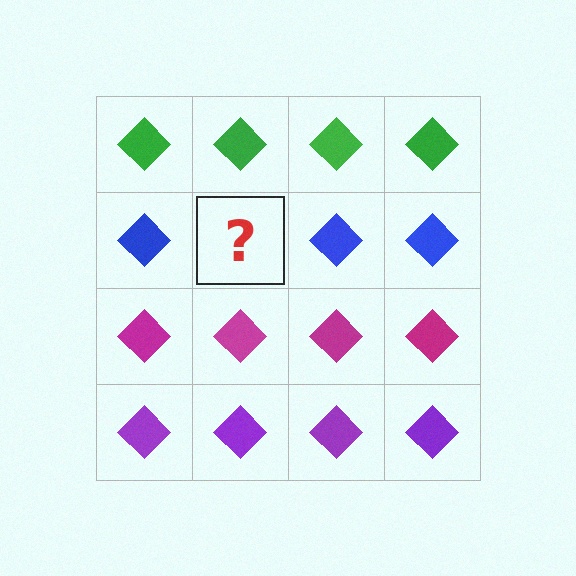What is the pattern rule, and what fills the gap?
The rule is that each row has a consistent color. The gap should be filled with a blue diamond.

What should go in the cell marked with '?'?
The missing cell should contain a blue diamond.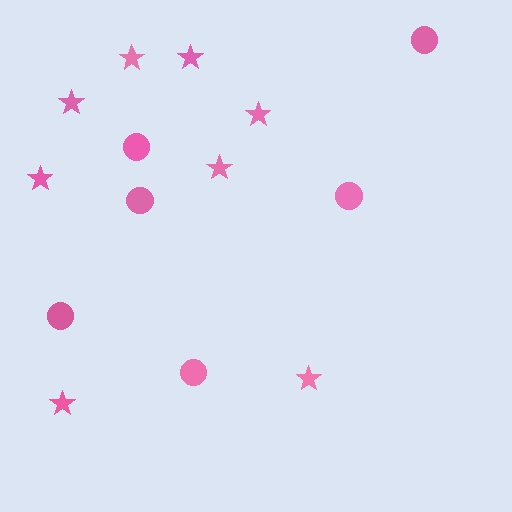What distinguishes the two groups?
There are 2 groups: one group of circles (6) and one group of stars (8).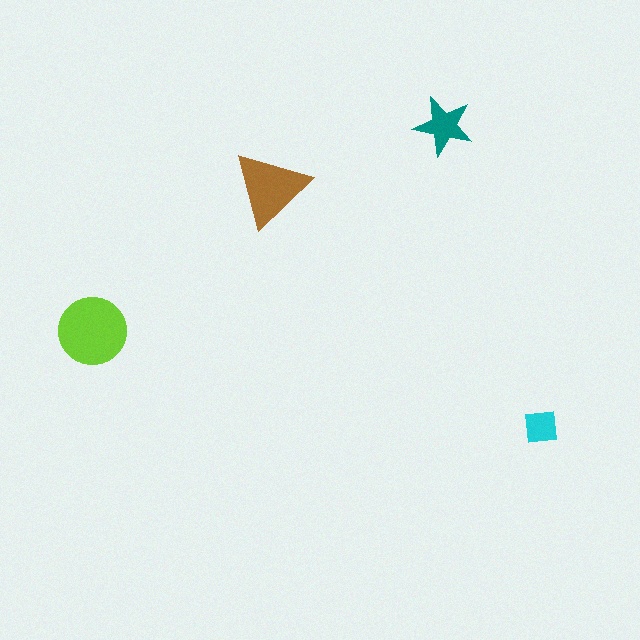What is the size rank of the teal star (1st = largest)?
3rd.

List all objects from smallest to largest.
The cyan square, the teal star, the brown triangle, the lime circle.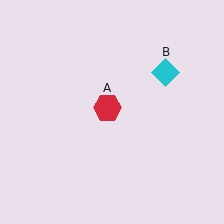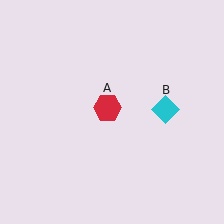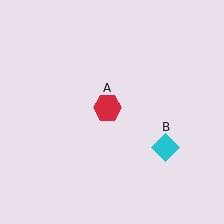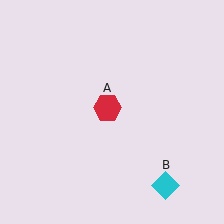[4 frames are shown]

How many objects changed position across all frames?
1 object changed position: cyan diamond (object B).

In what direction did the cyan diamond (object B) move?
The cyan diamond (object B) moved down.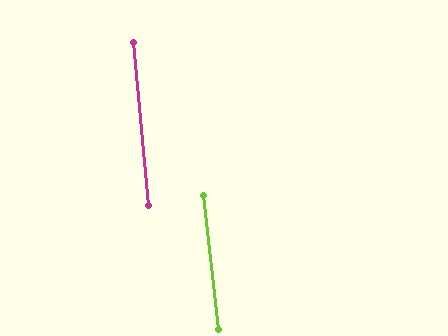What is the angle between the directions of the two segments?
Approximately 1 degree.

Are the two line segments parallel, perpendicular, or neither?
Parallel — their directions differ by only 0.9°.